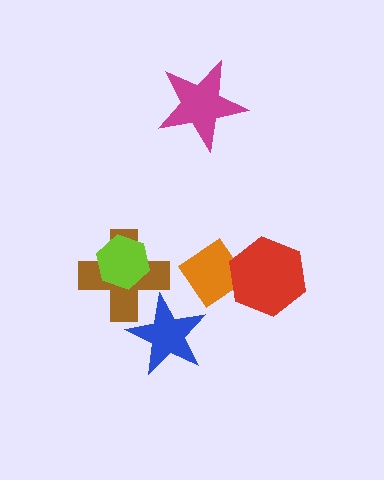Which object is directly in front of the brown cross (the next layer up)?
The lime hexagon is directly in front of the brown cross.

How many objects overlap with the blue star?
1 object overlaps with the blue star.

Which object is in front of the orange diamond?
The red hexagon is in front of the orange diamond.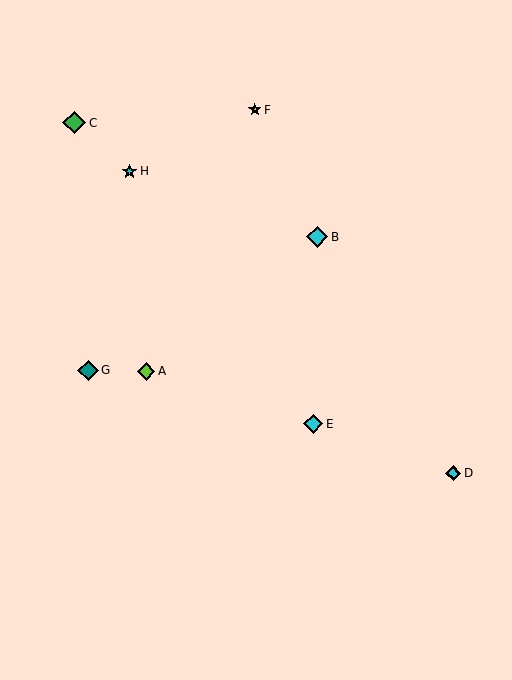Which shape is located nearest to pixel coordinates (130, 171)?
The cyan star (labeled H) at (129, 171) is nearest to that location.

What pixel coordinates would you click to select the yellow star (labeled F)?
Click at (255, 110) to select the yellow star F.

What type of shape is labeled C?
Shape C is a green diamond.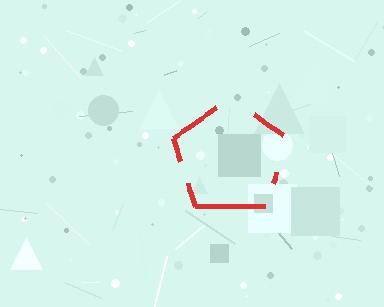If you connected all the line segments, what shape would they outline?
They would outline a pentagon.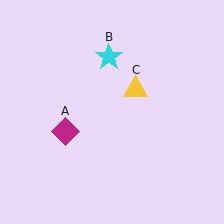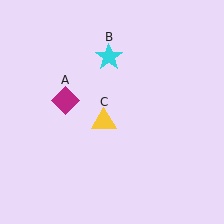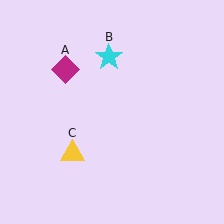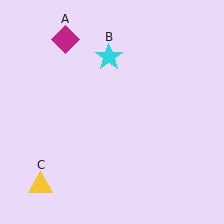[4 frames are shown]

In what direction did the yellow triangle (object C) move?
The yellow triangle (object C) moved down and to the left.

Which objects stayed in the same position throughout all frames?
Cyan star (object B) remained stationary.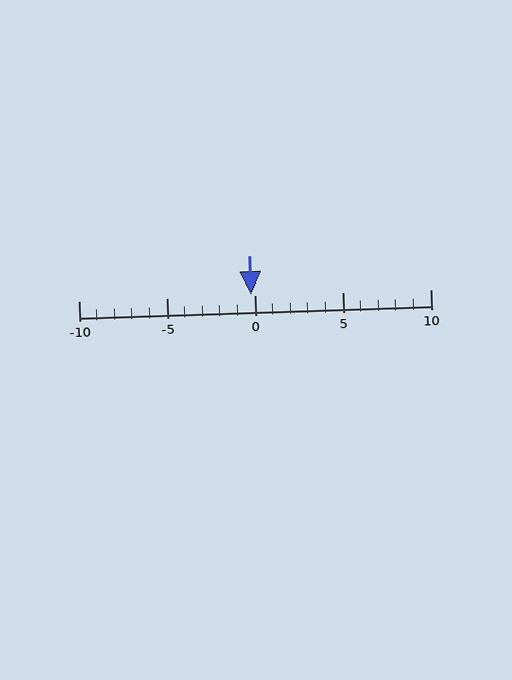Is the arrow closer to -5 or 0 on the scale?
The arrow is closer to 0.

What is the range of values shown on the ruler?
The ruler shows values from -10 to 10.